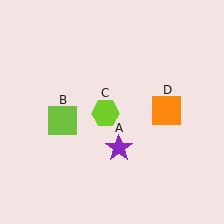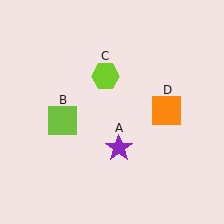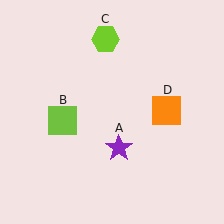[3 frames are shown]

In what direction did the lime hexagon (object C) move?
The lime hexagon (object C) moved up.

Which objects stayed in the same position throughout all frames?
Purple star (object A) and lime square (object B) and orange square (object D) remained stationary.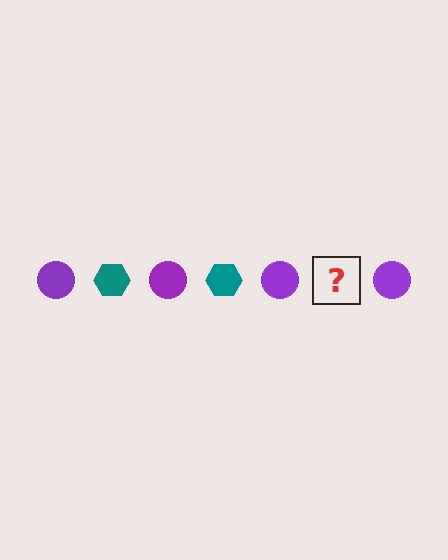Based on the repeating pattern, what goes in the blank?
The blank should be a teal hexagon.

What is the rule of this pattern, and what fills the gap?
The rule is that the pattern alternates between purple circle and teal hexagon. The gap should be filled with a teal hexagon.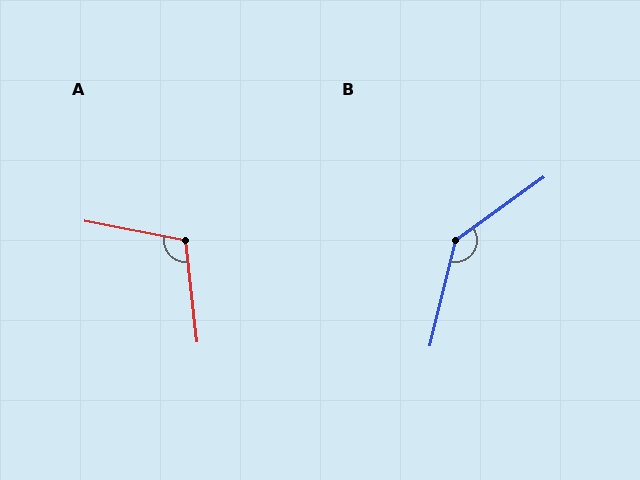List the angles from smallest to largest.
A (107°), B (139°).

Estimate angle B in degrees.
Approximately 139 degrees.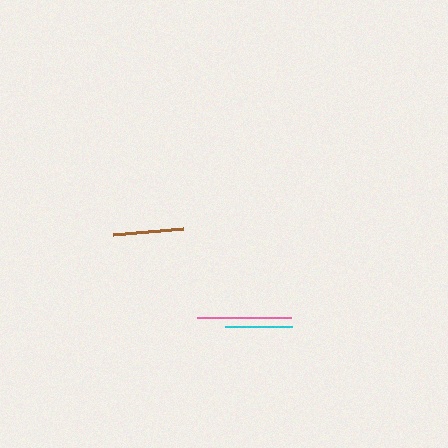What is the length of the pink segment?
The pink segment is approximately 94 pixels long.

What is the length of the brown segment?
The brown segment is approximately 70 pixels long.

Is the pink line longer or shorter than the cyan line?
The pink line is longer than the cyan line.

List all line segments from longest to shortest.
From longest to shortest: pink, brown, cyan.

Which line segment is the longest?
The pink line is the longest at approximately 94 pixels.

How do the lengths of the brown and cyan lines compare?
The brown and cyan lines are approximately the same length.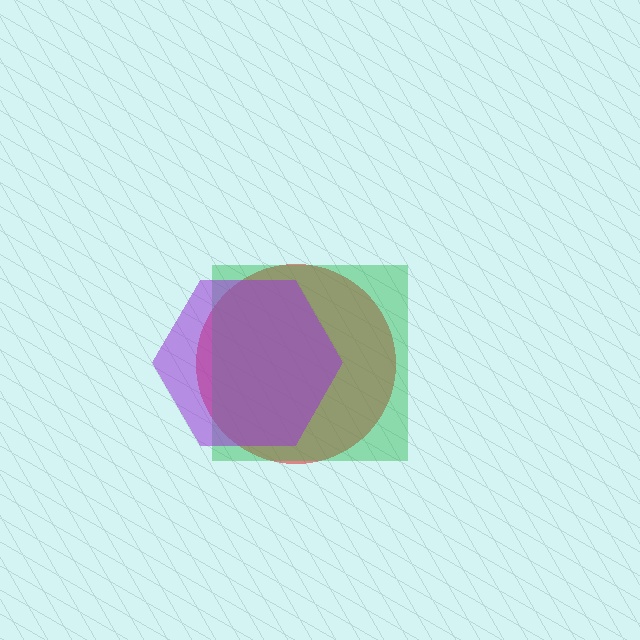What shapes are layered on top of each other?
The layered shapes are: a red circle, a green square, a purple hexagon.